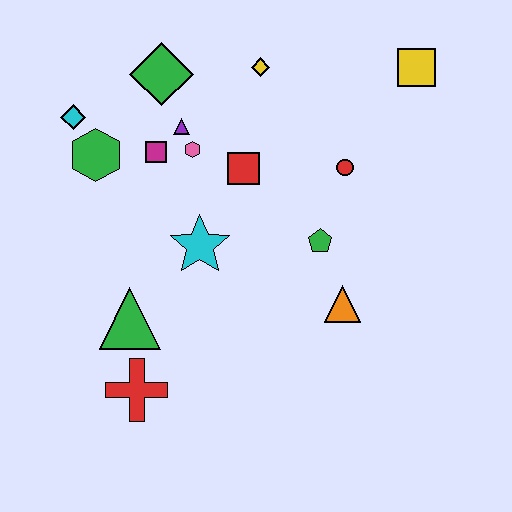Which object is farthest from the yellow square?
The red cross is farthest from the yellow square.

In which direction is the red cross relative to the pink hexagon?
The red cross is below the pink hexagon.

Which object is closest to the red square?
The pink hexagon is closest to the red square.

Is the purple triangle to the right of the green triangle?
Yes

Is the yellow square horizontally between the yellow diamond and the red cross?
No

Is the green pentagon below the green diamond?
Yes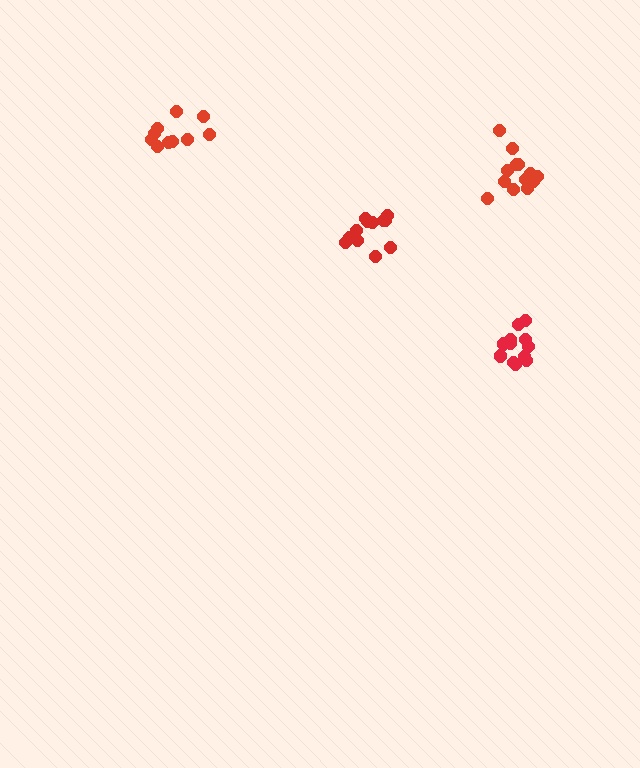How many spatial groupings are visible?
There are 4 spatial groupings.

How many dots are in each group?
Group 1: 14 dots, Group 2: 10 dots, Group 3: 13 dots, Group 4: 12 dots (49 total).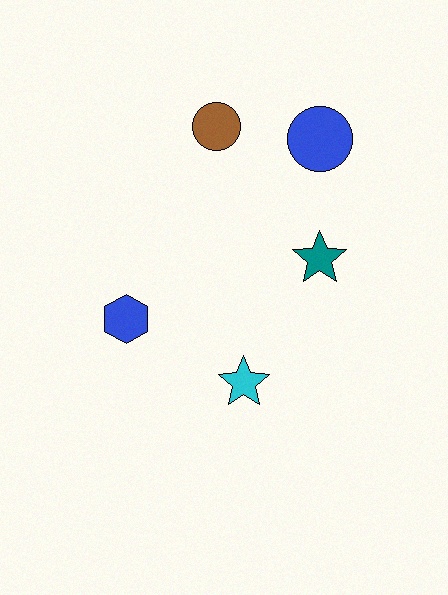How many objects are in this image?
There are 5 objects.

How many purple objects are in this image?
There are no purple objects.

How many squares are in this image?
There are no squares.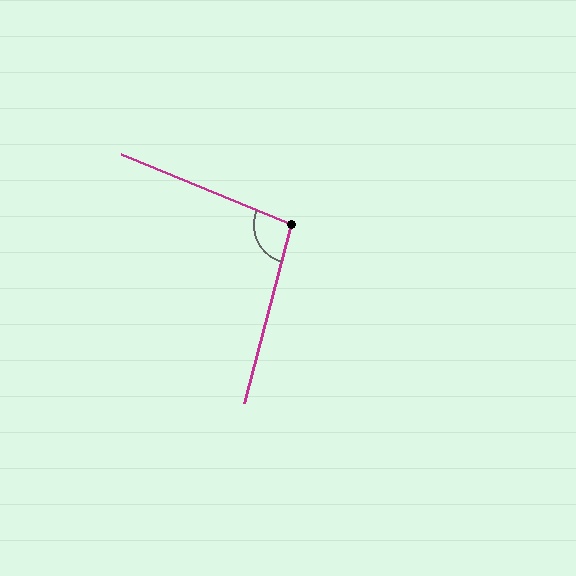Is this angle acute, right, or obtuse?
It is obtuse.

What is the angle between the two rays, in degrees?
Approximately 98 degrees.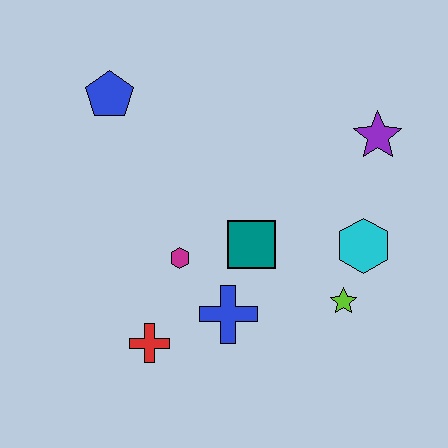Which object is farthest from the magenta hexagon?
The purple star is farthest from the magenta hexagon.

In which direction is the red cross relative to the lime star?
The red cross is to the left of the lime star.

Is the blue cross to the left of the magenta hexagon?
No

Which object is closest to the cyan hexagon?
The lime star is closest to the cyan hexagon.